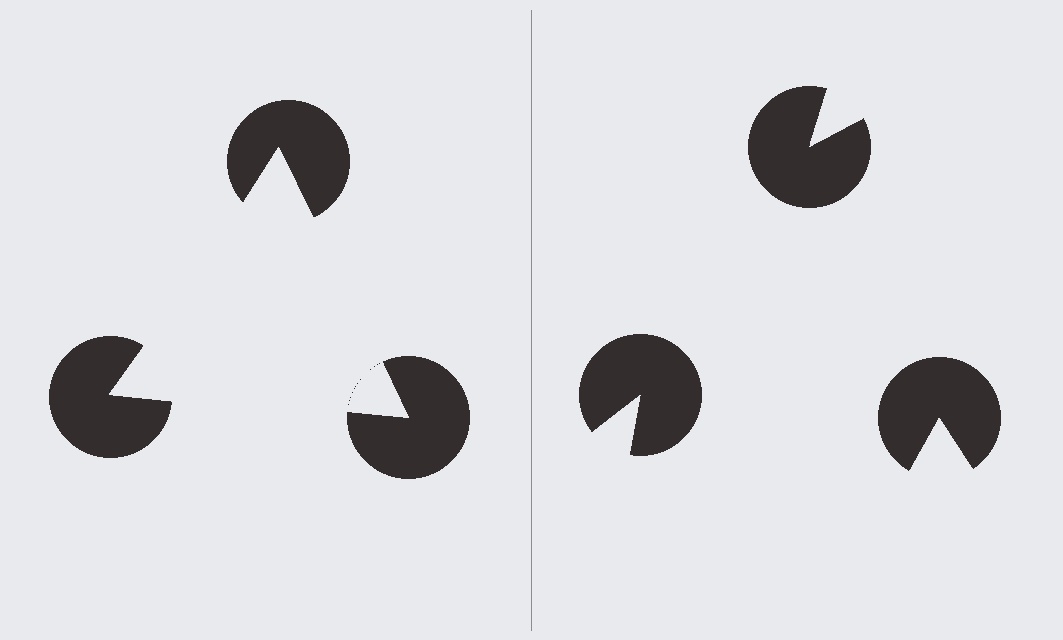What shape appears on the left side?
An illusory triangle.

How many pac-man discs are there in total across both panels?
6 — 3 on each side.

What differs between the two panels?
The pac-man discs are positioned identically on both sides; only the wedge orientations differ. On the left they align to a triangle; on the right they are misaligned.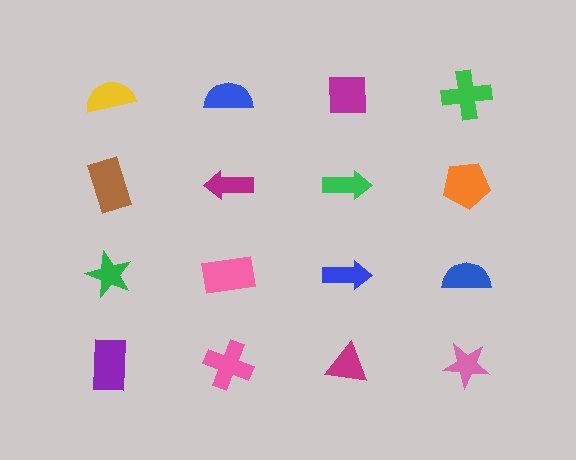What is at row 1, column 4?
A green cross.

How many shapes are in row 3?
4 shapes.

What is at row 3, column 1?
A green star.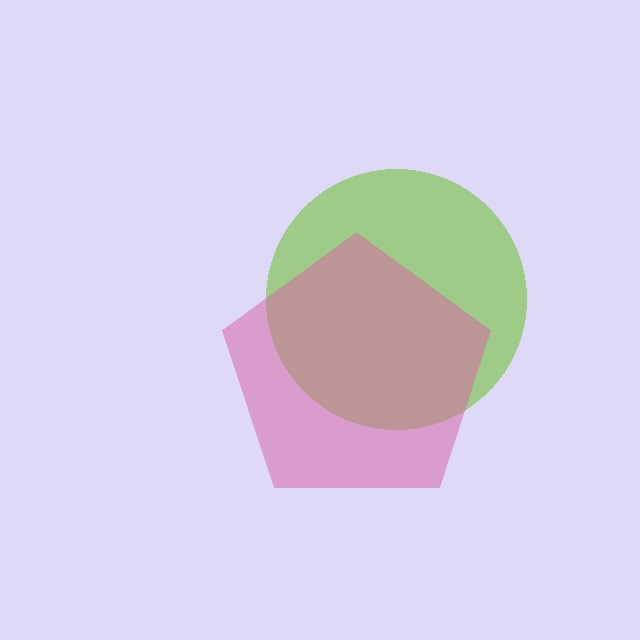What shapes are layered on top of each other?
The layered shapes are: a lime circle, a pink pentagon.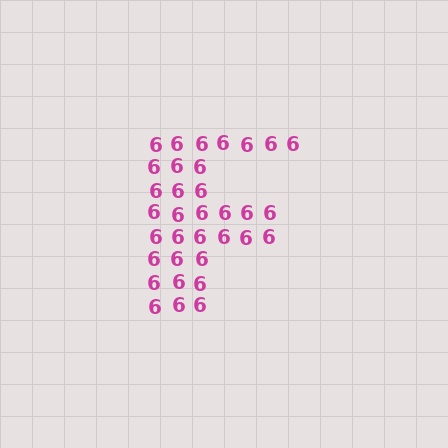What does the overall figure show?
The overall figure shows the letter F.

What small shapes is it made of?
It is made of small digit 6's.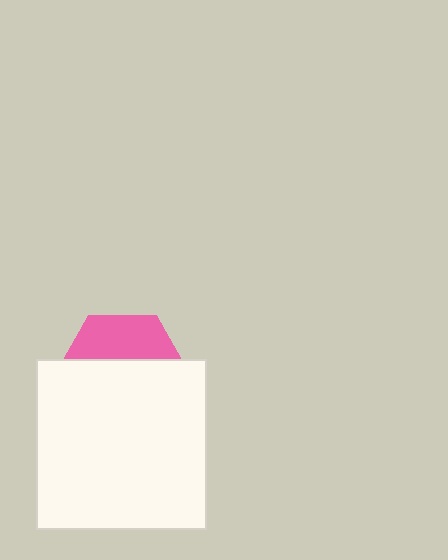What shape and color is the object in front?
The object in front is a white square.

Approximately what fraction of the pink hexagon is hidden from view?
Roughly 66% of the pink hexagon is hidden behind the white square.